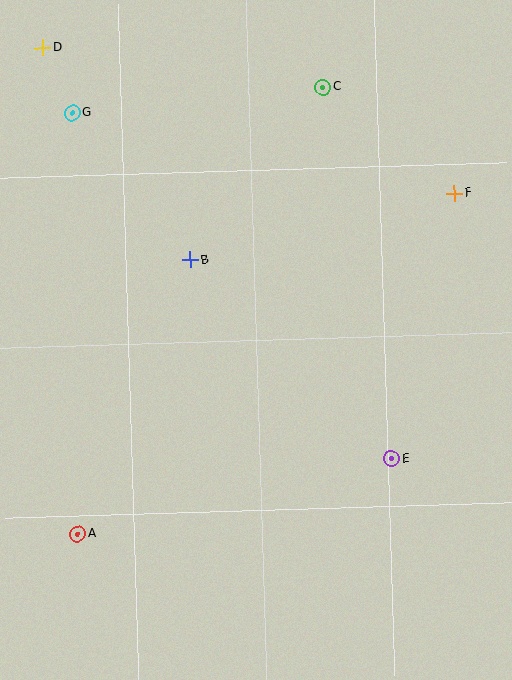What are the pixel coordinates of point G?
Point G is at (72, 113).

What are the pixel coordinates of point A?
Point A is at (78, 534).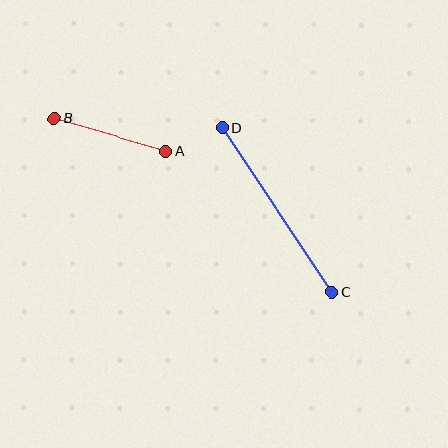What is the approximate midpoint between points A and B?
The midpoint is at approximately (110, 135) pixels.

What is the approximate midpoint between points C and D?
The midpoint is at approximately (277, 210) pixels.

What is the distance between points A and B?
The distance is approximately 116 pixels.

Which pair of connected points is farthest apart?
Points C and D are farthest apart.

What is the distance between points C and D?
The distance is approximately 197 pixels.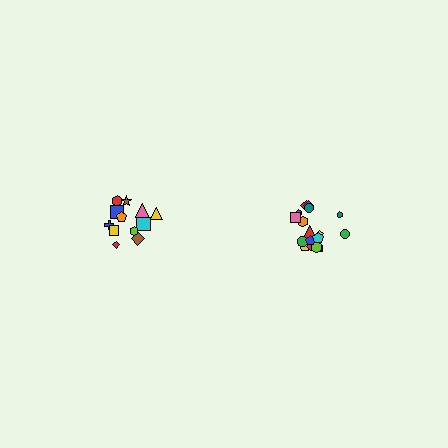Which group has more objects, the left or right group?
The right group.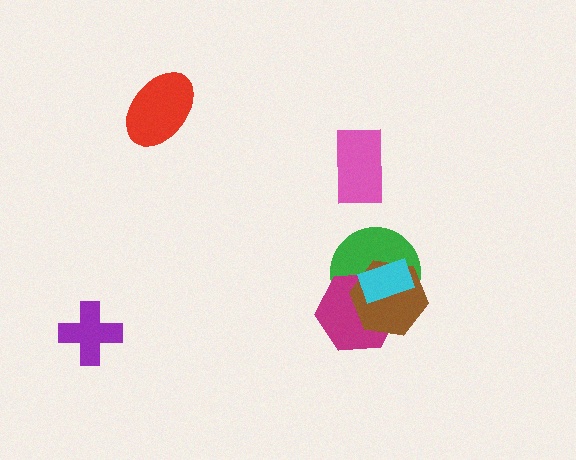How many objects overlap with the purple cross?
0 objects overlap with the purple cross.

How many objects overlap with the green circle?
3 objects overlap with the green circle.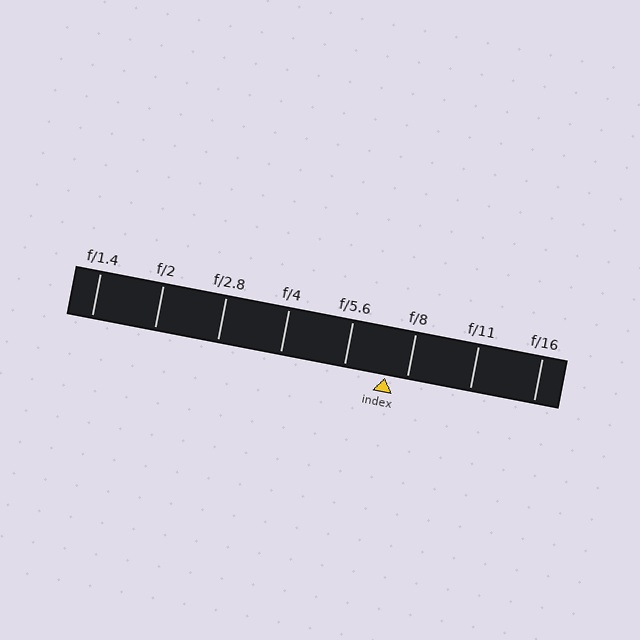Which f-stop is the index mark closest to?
The index mark is closest to f/8.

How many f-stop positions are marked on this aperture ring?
There are 8 f-stop positions marked.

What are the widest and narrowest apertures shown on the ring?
The widest aperture shown is f/1.4 and the narrowest is f/16.